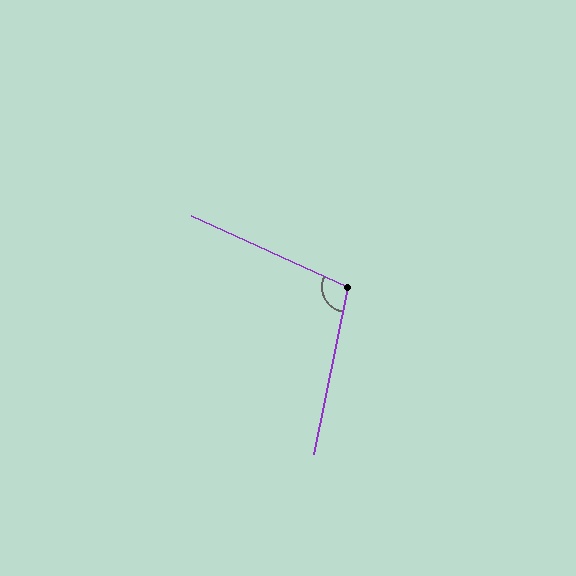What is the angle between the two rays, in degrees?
Approximately 103 degrees.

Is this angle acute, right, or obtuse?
It is obtuse.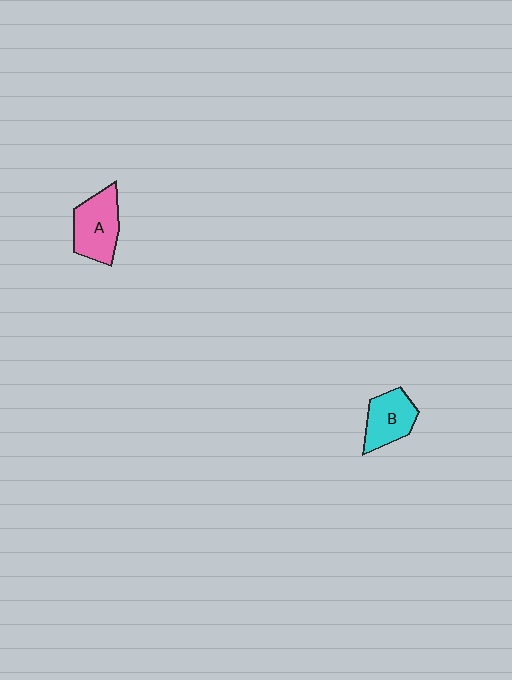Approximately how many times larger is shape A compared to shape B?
Approximately 1.2 times.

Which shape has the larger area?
Shape A (pink).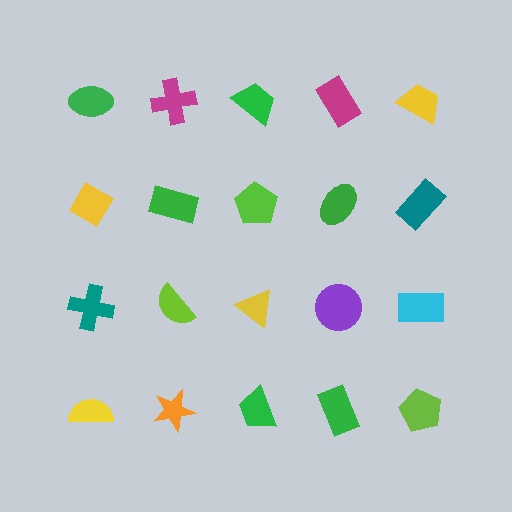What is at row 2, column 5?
A teal rectangle.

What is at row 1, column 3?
A green trapezoid.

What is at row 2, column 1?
A yellow diamond.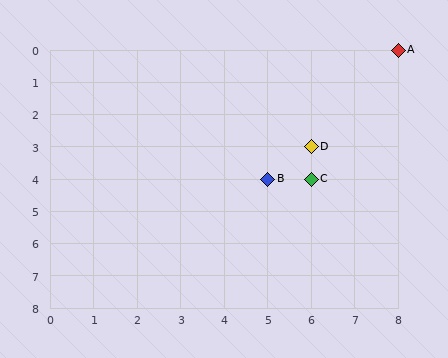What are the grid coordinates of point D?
Point D is at grid coordinates (6, 3).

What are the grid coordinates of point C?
Point C is at grid coordinates (6, 4).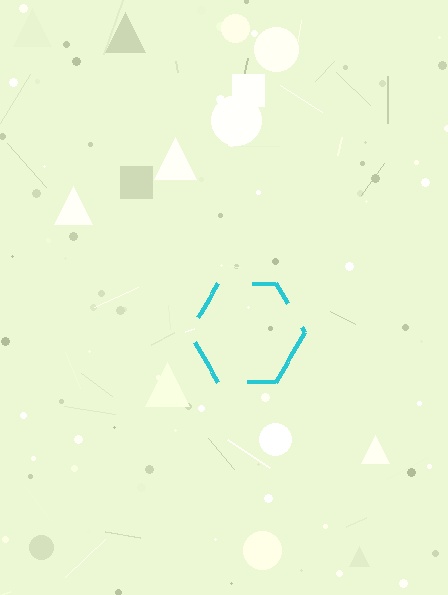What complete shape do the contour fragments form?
The contour fragments form a hexagon.